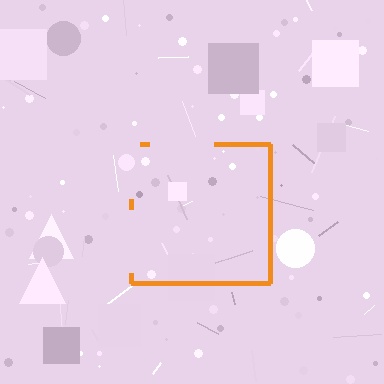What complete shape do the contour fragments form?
The contour fragments form a square.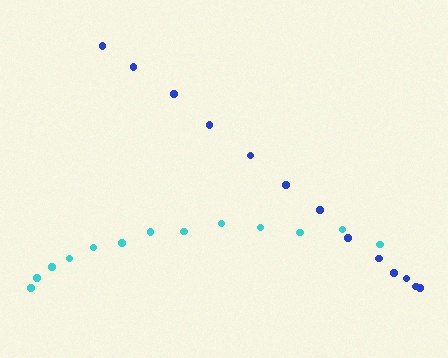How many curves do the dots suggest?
There are 2 distinct paths.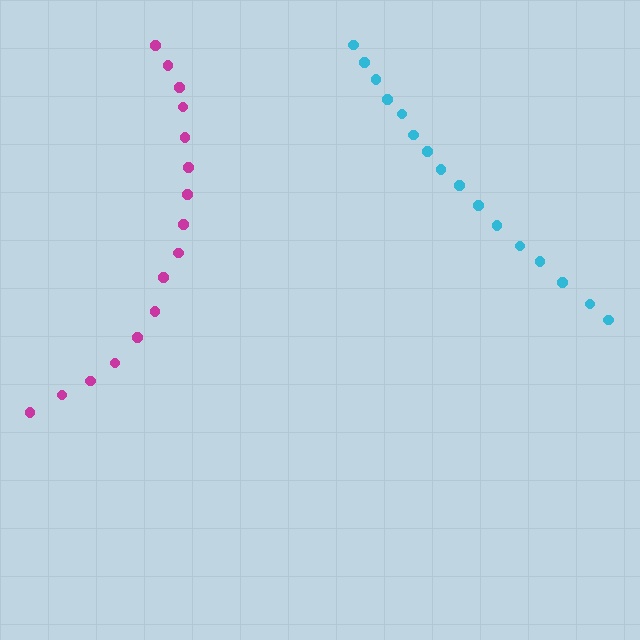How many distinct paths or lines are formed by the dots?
There are 2 distinct paths.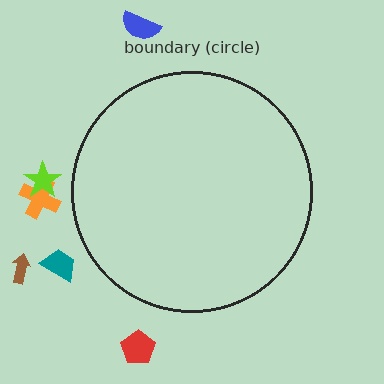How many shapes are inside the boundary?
0 inside, 6 outside.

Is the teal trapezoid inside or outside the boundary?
Outside.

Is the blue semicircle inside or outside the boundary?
Outside.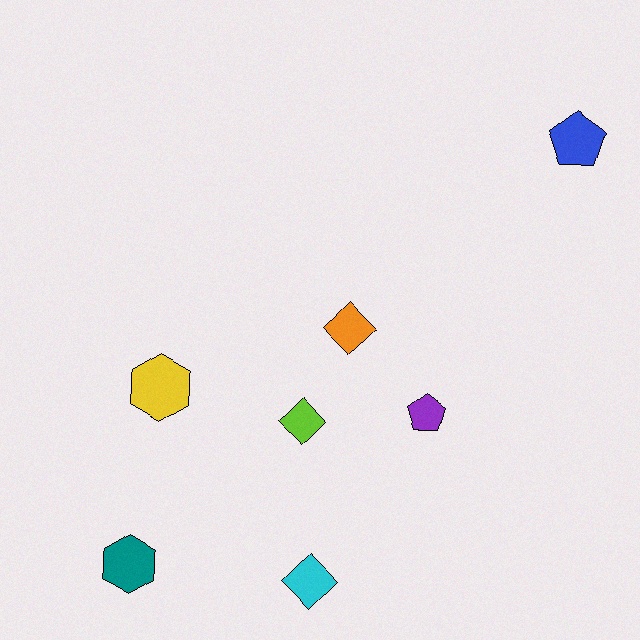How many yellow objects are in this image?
There is 1 yellow object.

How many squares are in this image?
There are no squares.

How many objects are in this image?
There are 7 objects.